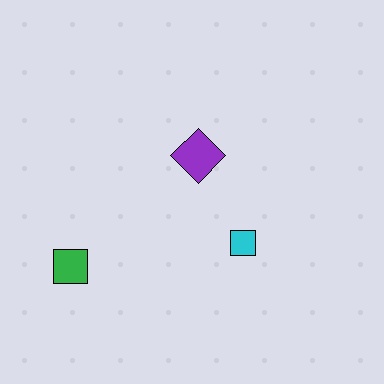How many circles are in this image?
There are no circles.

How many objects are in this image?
There are 3 objects.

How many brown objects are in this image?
There are no brown objects.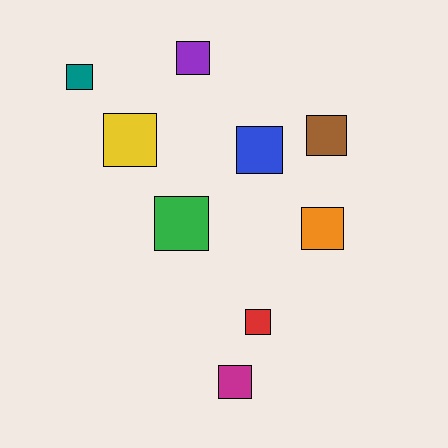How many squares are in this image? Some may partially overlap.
There are 9 squares.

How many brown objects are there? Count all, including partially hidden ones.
There is 1 brown object.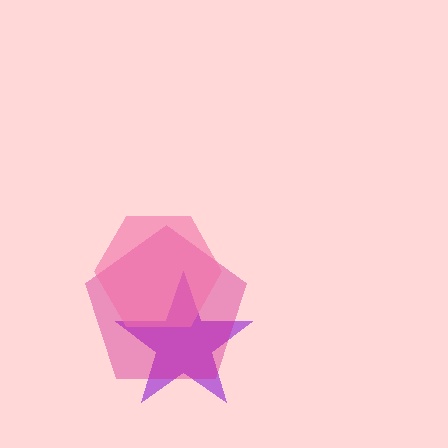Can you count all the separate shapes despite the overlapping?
Yes, there are 3 separate shapes.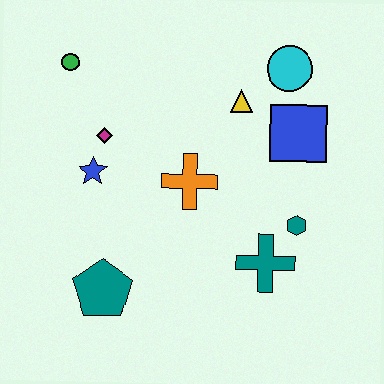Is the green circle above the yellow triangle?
Yes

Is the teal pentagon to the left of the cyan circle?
Yes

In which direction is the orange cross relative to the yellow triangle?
The orange cross is below the yellow triangle.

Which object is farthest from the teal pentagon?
The cyan circle is farthest from the teal pentagon.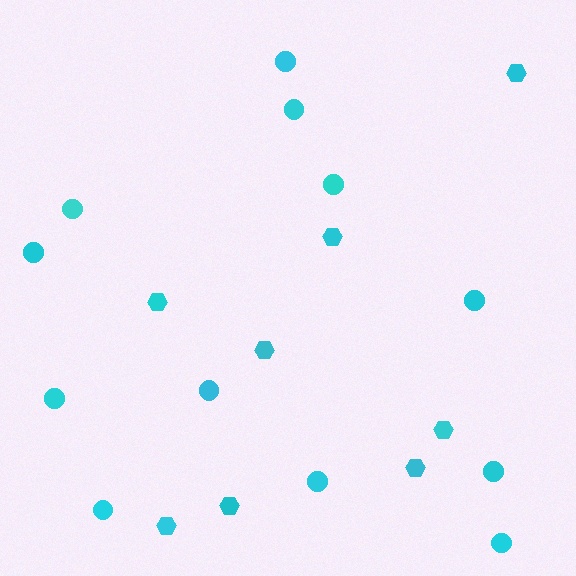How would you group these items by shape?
There are 2 groups: one group of hexagons (8) and one group of circles (12).